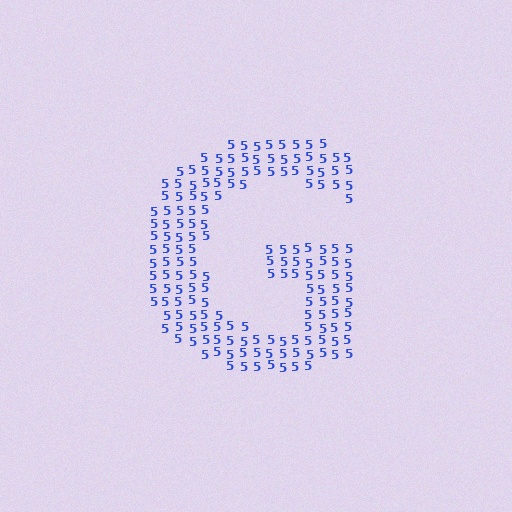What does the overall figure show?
The overall figure shows the letter G.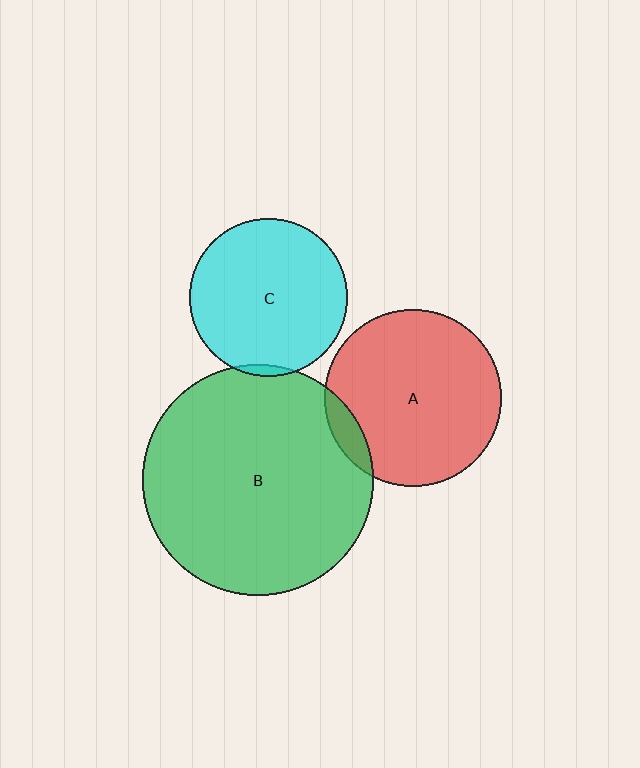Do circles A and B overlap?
Yes.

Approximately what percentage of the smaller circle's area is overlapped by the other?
Approximately 10%.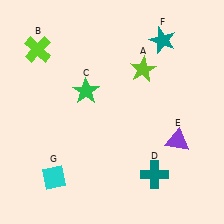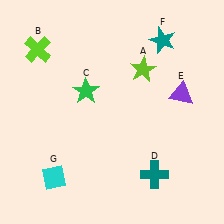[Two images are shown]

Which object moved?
The purple triangle (E) moved up.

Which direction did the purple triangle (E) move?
The purple triangle (E) moved up.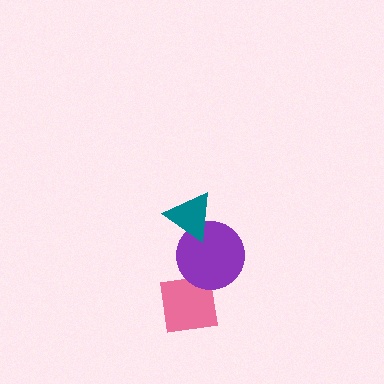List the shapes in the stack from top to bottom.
From top to bottom: the teal triangle, the purple circle, the pink square.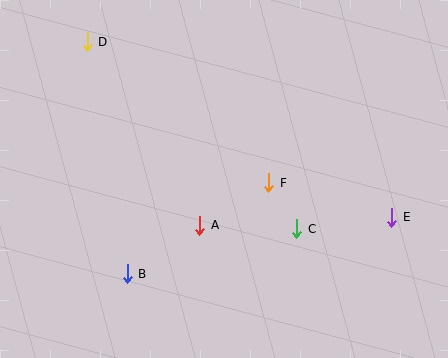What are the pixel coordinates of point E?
Point E is at (392, 217).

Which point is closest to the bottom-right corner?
Point E is closest to the bottom-right corner.